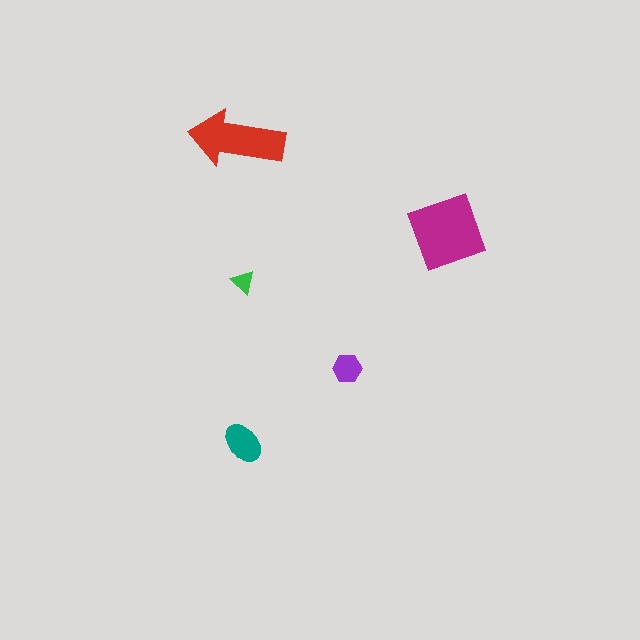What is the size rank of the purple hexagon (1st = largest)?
4th.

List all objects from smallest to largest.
The green triangle, the purple hexagon, the teal ellipse, the red arrow, the magenta square.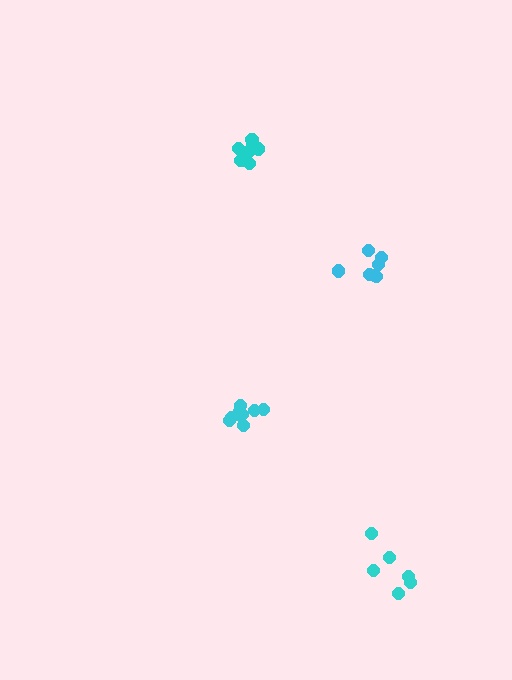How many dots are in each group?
Group 1: 8 dots, Group 2: 9 dots, Group 3: 7 dots, Group 4: 6 dots (30 total).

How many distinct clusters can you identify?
There are 4 distinct clusters.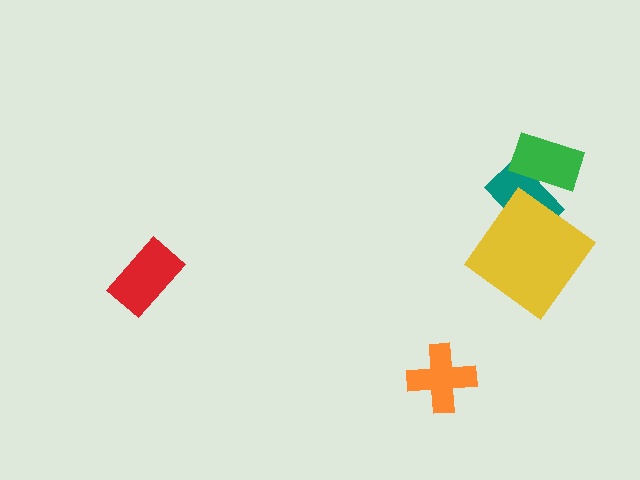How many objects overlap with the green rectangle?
1 object overlaps with the green rectangle.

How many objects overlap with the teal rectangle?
2 objects overlap with the teal rectangle.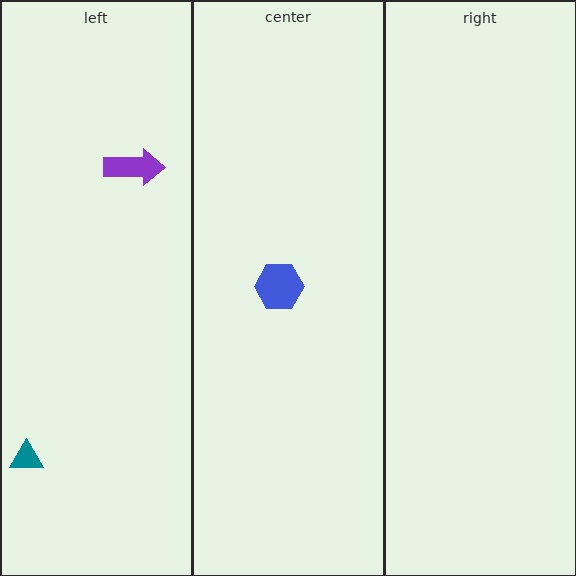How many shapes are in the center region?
1.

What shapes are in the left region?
The purple arrow, the teal triangle.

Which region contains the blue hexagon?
The center region.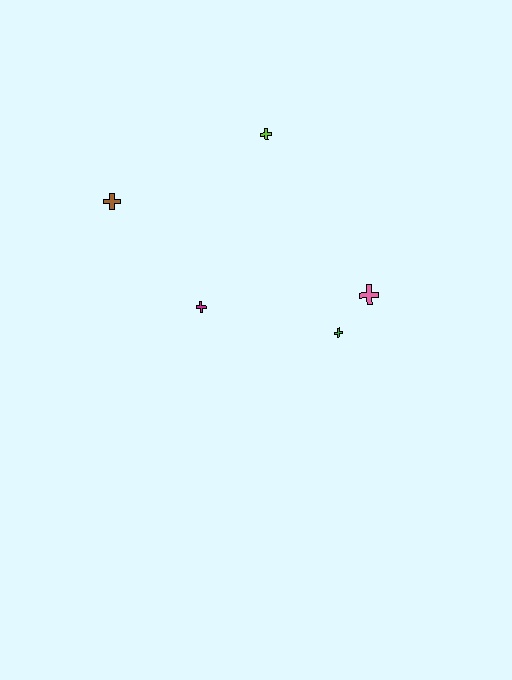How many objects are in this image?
There are 5 objects.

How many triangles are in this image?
There are no triangles.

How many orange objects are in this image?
There are no orange objects.